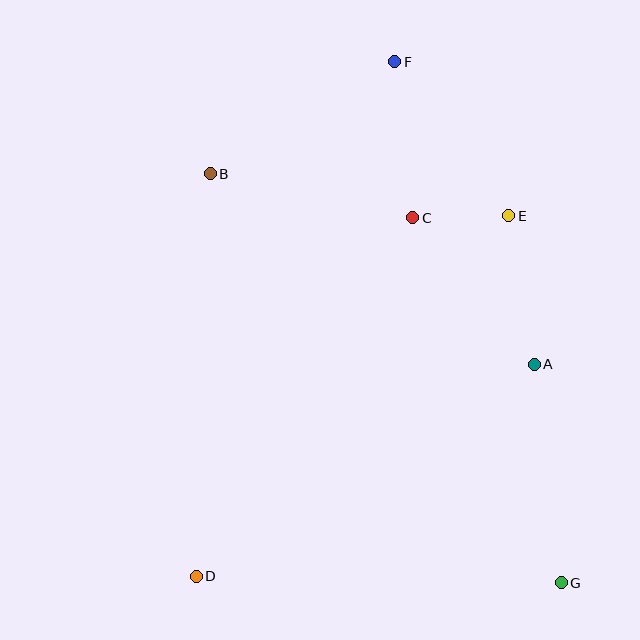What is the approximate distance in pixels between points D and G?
The distance between D and G is approximately 365 pixels.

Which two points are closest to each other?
Points C and E are closest to each other.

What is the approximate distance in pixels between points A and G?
The distance between A and G is approximately 220 pixels.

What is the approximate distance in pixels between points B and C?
The distance between B and C is approximately 207 pixels.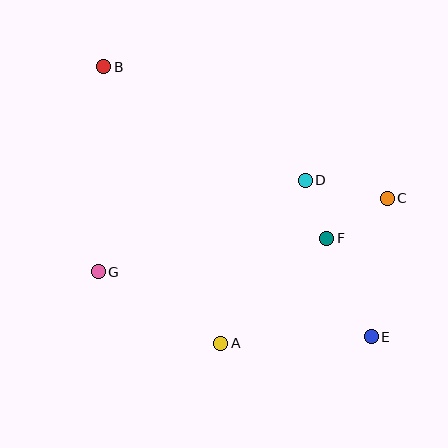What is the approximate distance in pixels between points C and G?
The distance between C and G is approximately 298 pixels.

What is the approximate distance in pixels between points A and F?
The distance between A and F is approximately 149 pixels.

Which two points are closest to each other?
Points D and F are closest to each other.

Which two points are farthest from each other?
Points B and E are farthest from each other.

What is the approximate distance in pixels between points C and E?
The distance between C and E is approximately 139 pixels.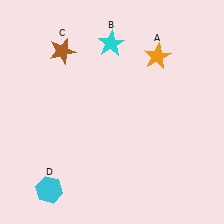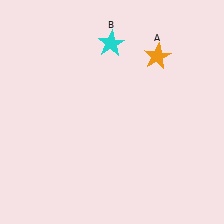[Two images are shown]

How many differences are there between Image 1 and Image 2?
There are 2 differences between the two images.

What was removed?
The cyan hexagon (D), the brown star (C) were removed in Image 2.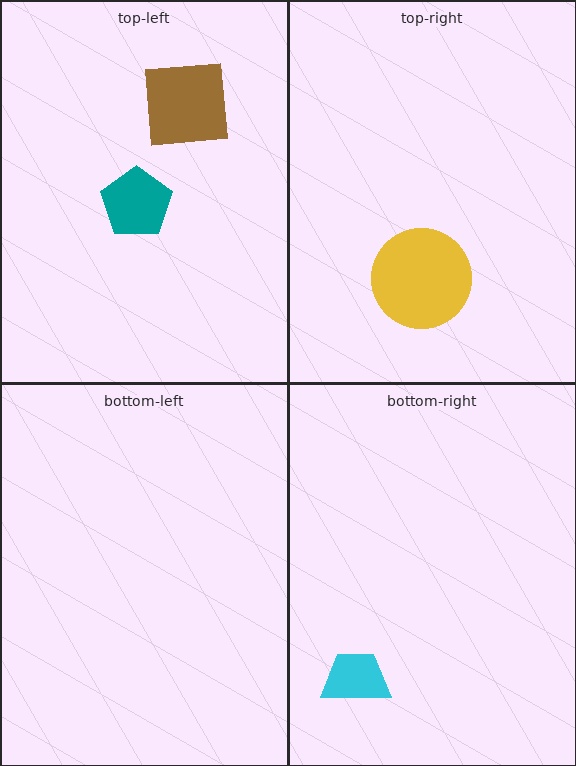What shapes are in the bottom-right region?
The cyan trapezoid.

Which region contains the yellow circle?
The top-right region.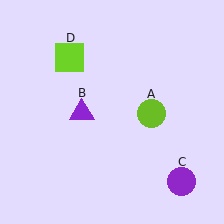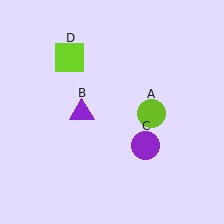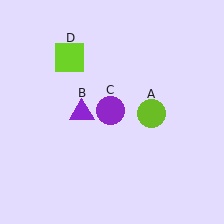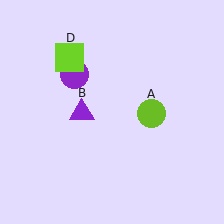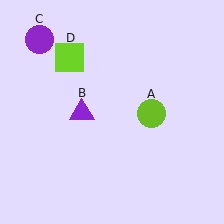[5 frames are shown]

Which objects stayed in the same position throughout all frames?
Lime circle (object A) and purple triangle (object B) and lime square (object D) remained stationary.